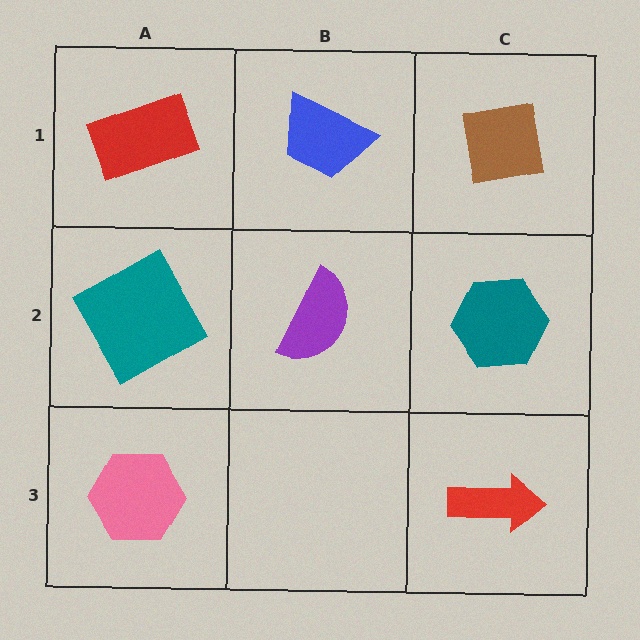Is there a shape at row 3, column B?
No, that cell is empty.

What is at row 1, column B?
A blue trapezoid.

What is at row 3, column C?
A red arrow.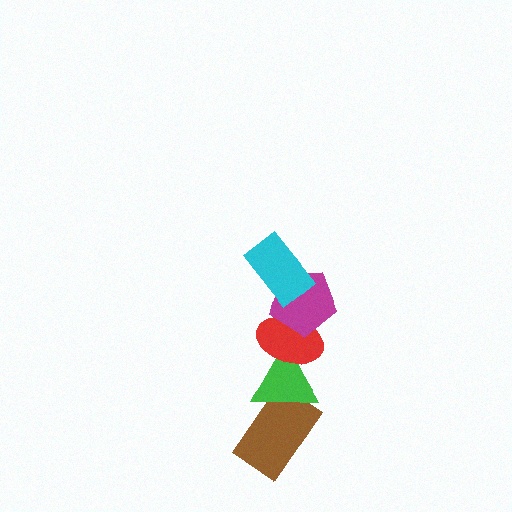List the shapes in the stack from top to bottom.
From top to bottom: the cyan rectangle, the magenta pentagon, the red ellipse, the green triangle, the brown rectangle.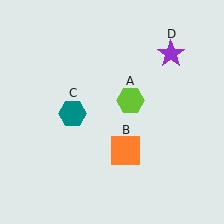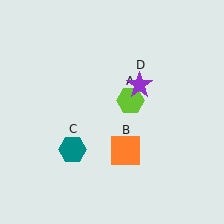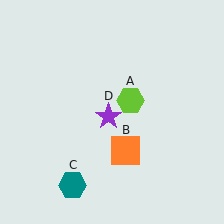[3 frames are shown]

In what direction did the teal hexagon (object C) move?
The teal hexagon (object C) moved down.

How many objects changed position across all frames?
2 objects changed position: teal hexagon (object C), purple star (object D).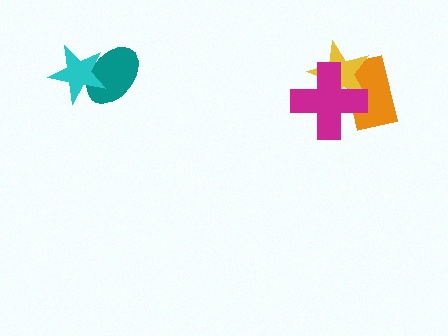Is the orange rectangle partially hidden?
Yes, it is partially covered by another shape.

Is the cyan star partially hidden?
No, no other shape covers it.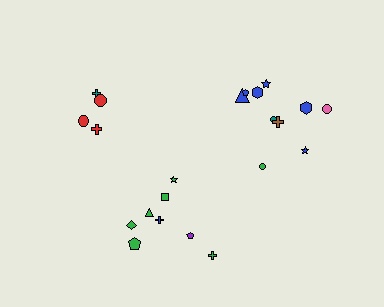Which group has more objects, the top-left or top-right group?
The top-right group.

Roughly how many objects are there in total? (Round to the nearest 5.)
Roughly 20 objects in total.